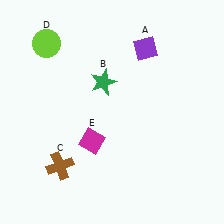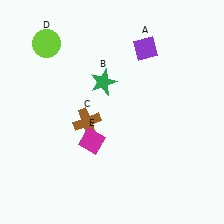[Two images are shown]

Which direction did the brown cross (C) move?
The brown cross (C) moved up.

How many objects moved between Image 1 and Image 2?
1 object moved between the two images.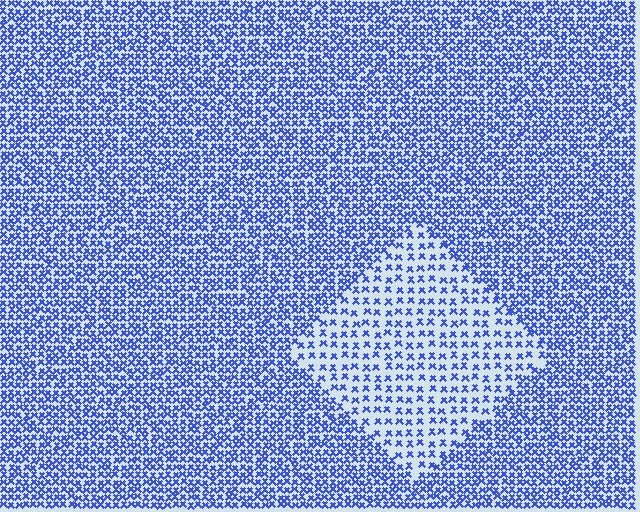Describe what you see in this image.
The image contains small blue elements arranged at two different densities. A diamond-shaped region is visible where the elements are less densely packed than the surrounding area.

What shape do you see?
I see a diamond.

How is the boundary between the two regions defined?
The boundary is defined by a change in element density (approximately 2.1x ratio). All elements are the same color, size, and shape.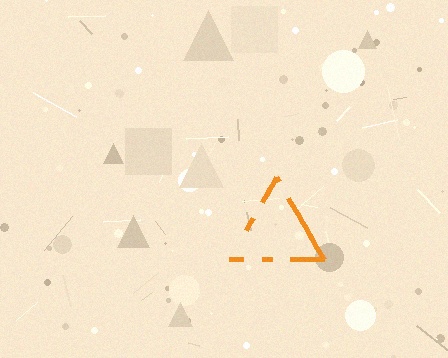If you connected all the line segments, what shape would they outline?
They would outline a triangle.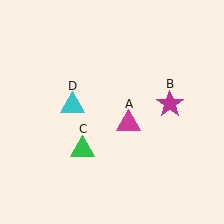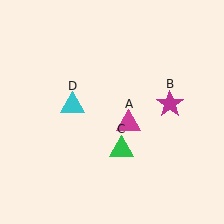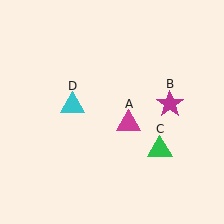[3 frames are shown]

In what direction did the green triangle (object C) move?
The green triangle (object C) moved right.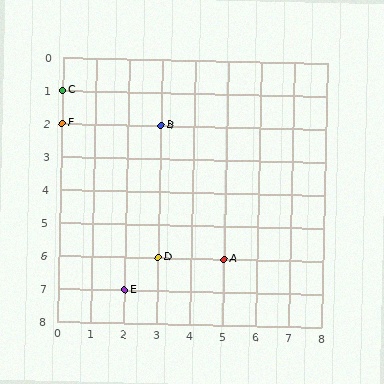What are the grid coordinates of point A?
Point A is at grid coordinates (5, 6).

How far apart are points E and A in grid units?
Points E and A are 3 columns and 1 row apart (about 3.2 grid units diagonally).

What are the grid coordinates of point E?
Point E is at grid coordinates (2, 7).